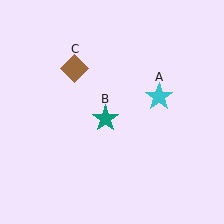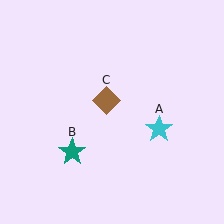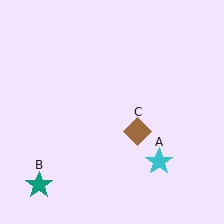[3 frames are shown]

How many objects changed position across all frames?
3 objects changed position: cyan star (object A), teal star (object B), brown diamond (object C).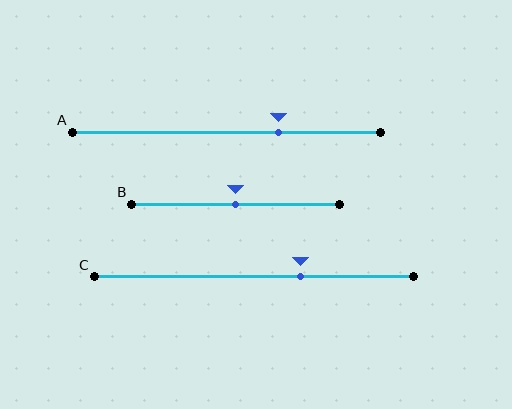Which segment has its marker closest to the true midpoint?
Segment B has its marker closest to the true midpoint.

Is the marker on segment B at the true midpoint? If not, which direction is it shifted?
Yes, the marker on segment B is at the true midpoint.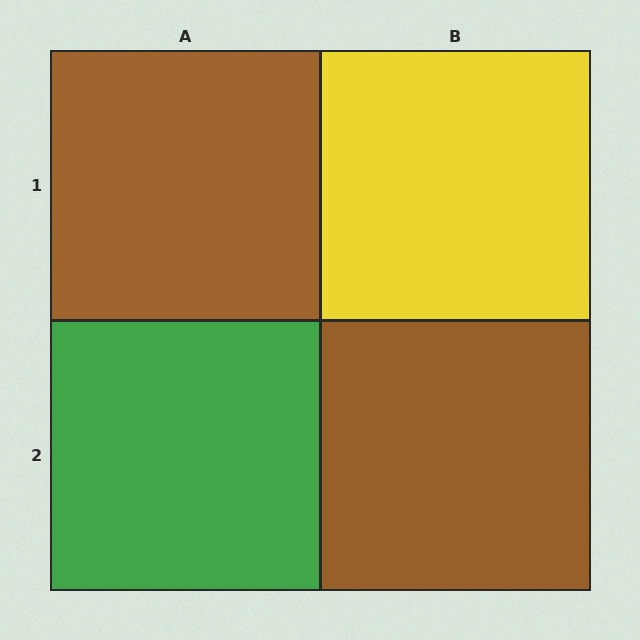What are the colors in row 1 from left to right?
Brown, yellow.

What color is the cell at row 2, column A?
Green.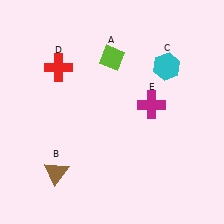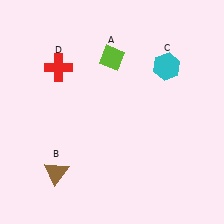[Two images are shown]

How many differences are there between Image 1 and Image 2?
There is 1 difference between the two images.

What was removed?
The magenta cross (E) was removed in Image 2.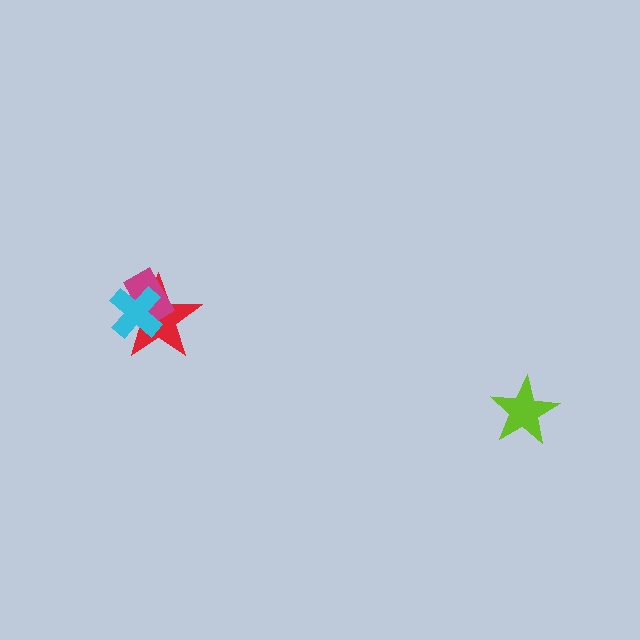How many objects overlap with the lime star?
0 objects overlap with the lime star.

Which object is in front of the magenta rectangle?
The cyan cross is in front of the magenta rectangle.